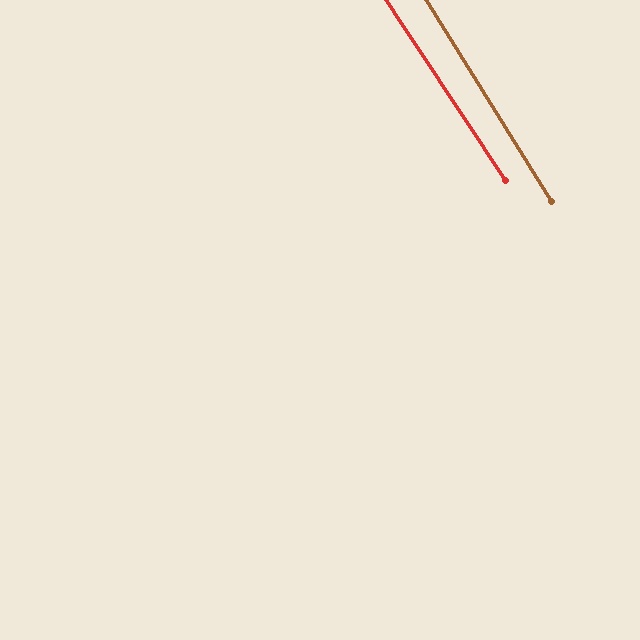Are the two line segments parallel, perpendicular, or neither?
Parallel — their directions differ by only 1.6°.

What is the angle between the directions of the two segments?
Approximately 2 degrees.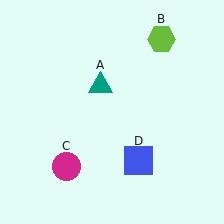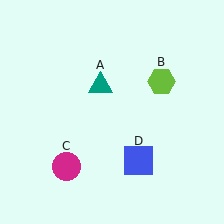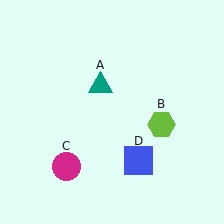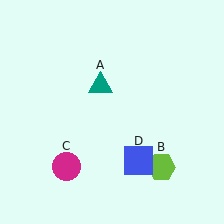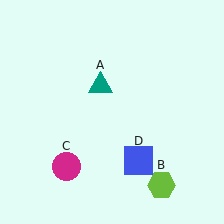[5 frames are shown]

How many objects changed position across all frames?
1 object changed position: lime hexagon (object B).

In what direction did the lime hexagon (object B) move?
The lime hexagon (object B) moved down.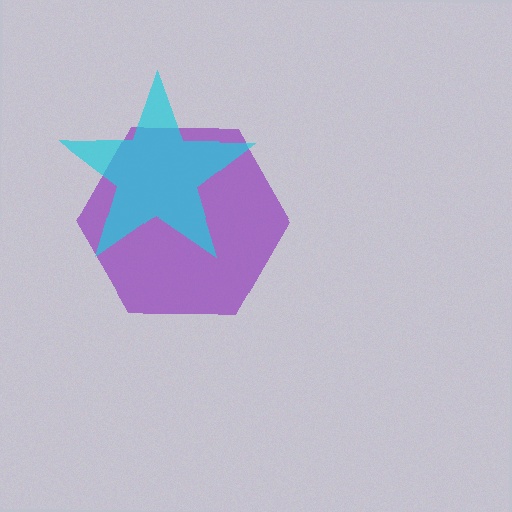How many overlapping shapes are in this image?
There are 2 overlapping shapes in the image.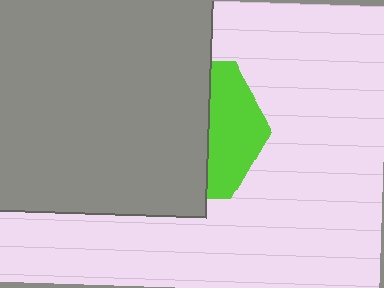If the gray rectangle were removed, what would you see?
You would see the complete lime hexagon.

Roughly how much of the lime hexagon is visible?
A small part of it is visible (roughly 36%).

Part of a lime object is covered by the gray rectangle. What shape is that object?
It is a hexagon.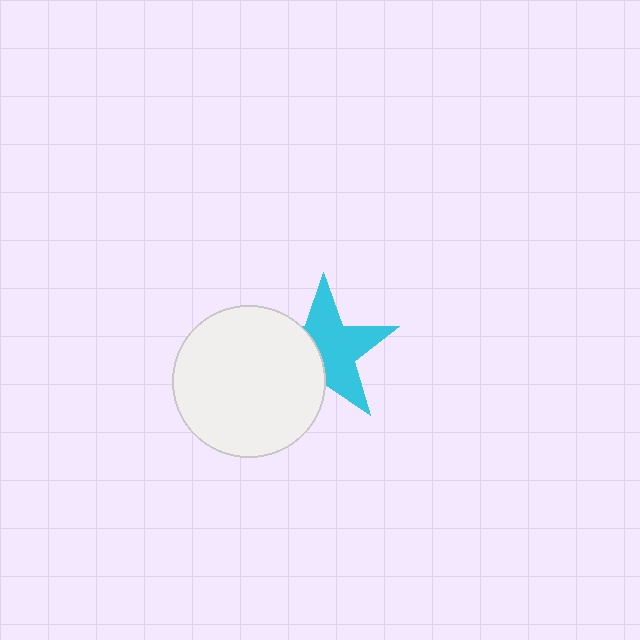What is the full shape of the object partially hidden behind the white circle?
The partially hidden object is a cyan star.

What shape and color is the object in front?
The object in front is a white circle.